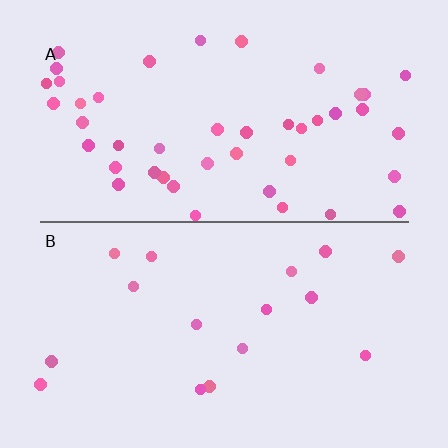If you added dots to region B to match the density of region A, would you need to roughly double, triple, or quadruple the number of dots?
Approximately triple.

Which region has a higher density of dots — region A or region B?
A (the top).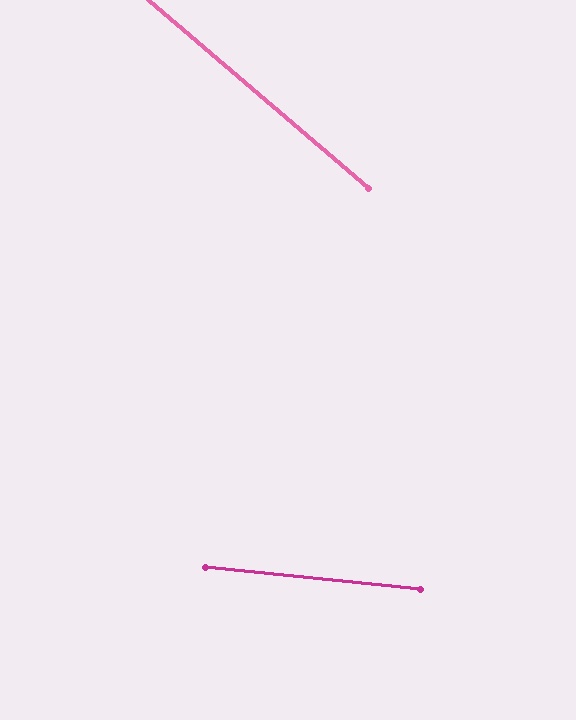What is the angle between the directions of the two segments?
Approximately 35 degrees.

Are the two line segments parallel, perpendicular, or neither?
Neither parallel nor perpendicular — they differ by about 35°.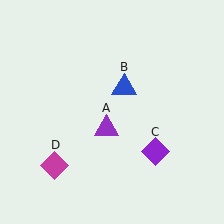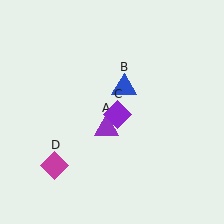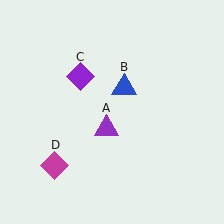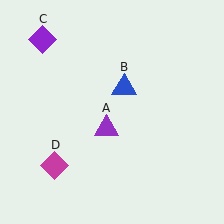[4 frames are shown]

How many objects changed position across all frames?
1 object changed position: purple diamond (object C).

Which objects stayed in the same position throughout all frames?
Purple triangle (object A) and blue triangle (object B) and magenta diamond (object D) remained stationary.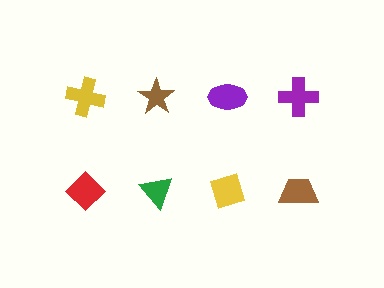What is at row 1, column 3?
A purple ellipse.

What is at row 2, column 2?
A green triangle.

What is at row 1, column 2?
A brown star.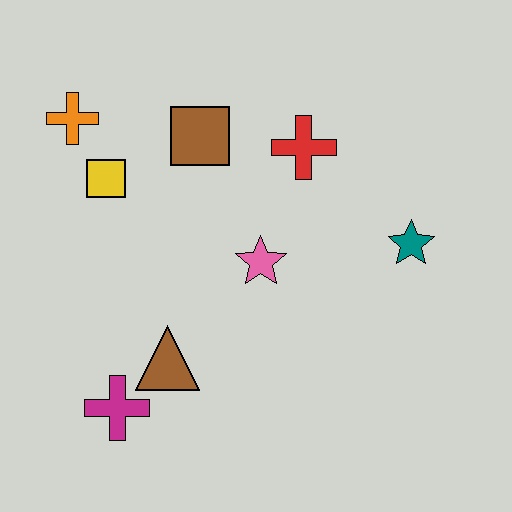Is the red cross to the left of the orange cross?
No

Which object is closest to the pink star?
The red cross is closest to the pink star.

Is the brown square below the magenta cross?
No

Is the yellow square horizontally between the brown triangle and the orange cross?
Yes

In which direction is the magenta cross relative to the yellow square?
The magenta cross is below the yellow square.